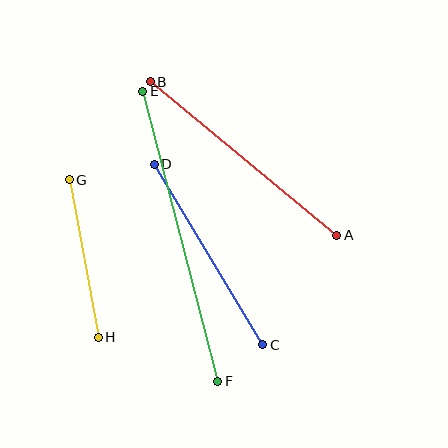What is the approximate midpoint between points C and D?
The midpoint is at approximately (208, 254) pixels.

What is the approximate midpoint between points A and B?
The midpoint is at approximately (243, 158) pixels.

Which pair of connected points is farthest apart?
Points E and F are farthest apart.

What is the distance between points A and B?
The distance is approximately 241 pixels.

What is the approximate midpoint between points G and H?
The midpoint is at approximately (84, 259) pixels.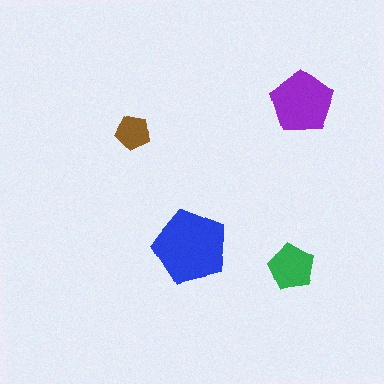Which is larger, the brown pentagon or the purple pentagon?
The purple one.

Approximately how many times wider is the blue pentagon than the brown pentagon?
About 2 times wider.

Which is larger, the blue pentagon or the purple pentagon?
The blue one.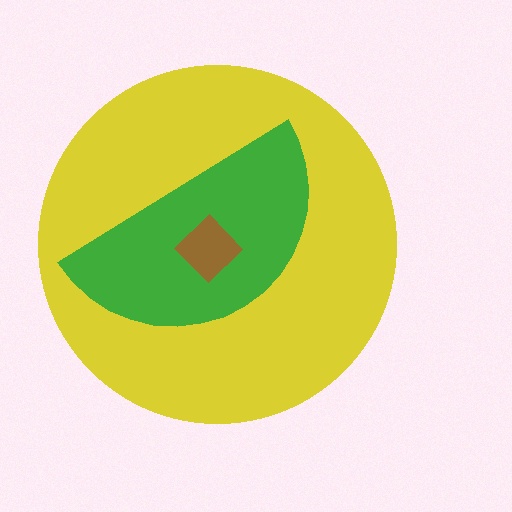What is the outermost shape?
The yellow circle.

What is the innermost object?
The brown diamond.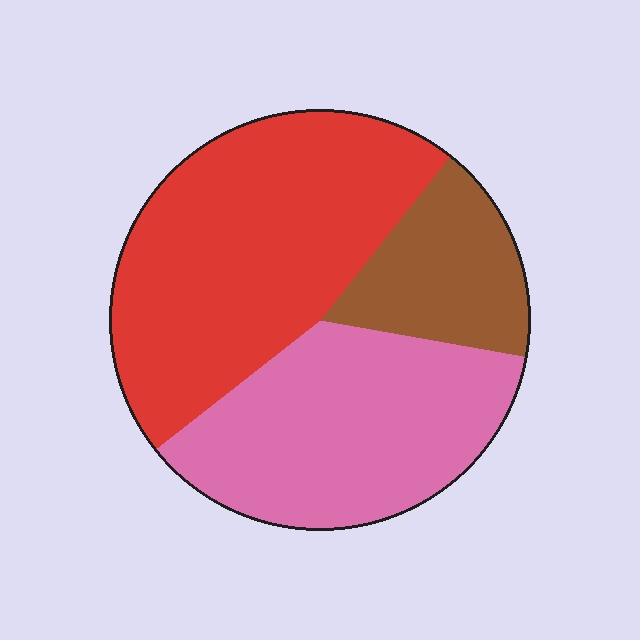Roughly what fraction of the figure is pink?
Pink takes up between a quarter and a half of the figure.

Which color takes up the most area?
Red, at roughly 45%.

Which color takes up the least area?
Brown, at roughly 15%.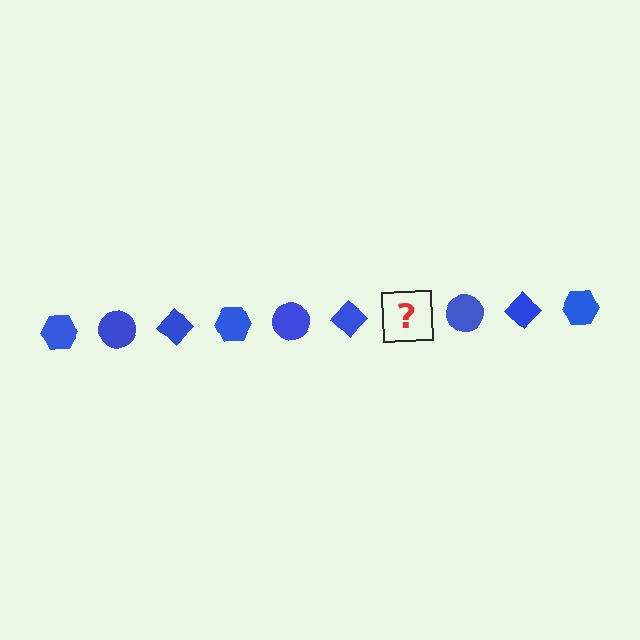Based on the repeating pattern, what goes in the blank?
The blank should be a blue hexagon.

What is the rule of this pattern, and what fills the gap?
The rule is that the pattern cycles through hexagon, circle, diamond shapes in blue. The gap should be filled with a blue hexagon.